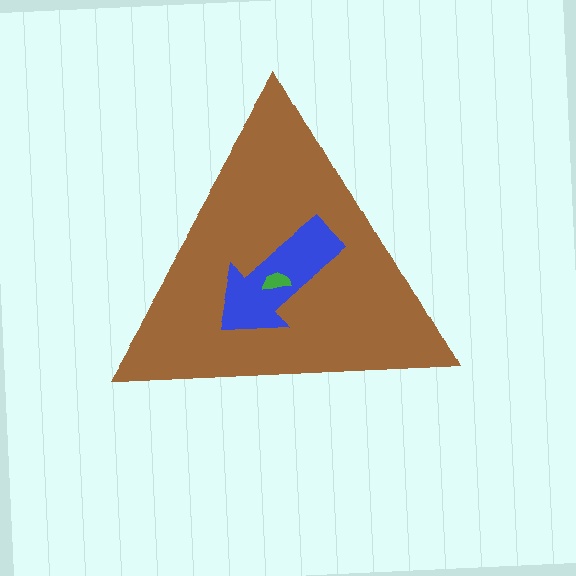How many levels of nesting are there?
3.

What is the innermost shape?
The green semicircle.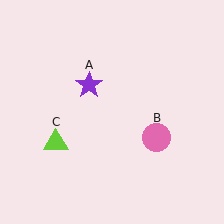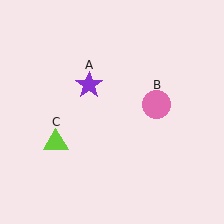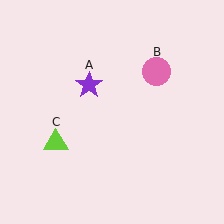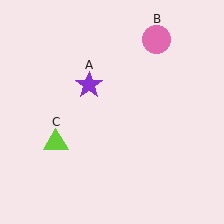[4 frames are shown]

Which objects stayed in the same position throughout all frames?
Purple star (object A) and lime triangle (object C) remained stationary.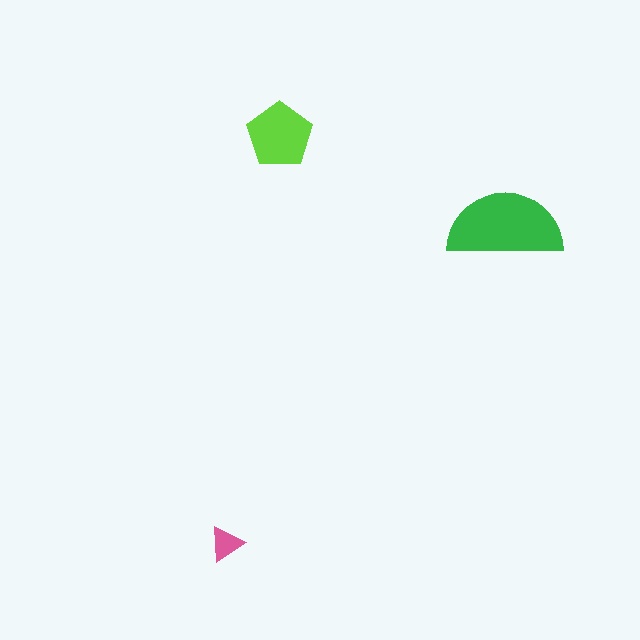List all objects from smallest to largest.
The pink triangle, the lime pentagon, the green semicircle.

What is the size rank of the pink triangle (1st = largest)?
3rd.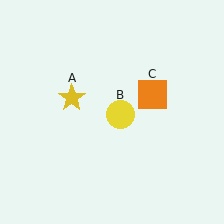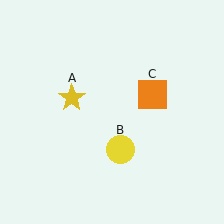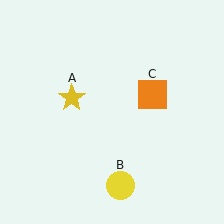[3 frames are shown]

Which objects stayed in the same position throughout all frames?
Yellow star (object A) and orange square (object C) remained stationary.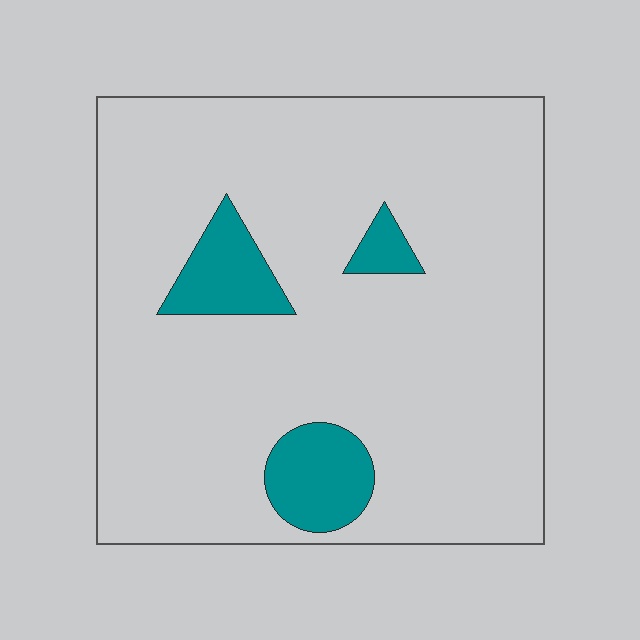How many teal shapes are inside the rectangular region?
3.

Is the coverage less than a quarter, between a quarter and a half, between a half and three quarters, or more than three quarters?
Less than a quarter.